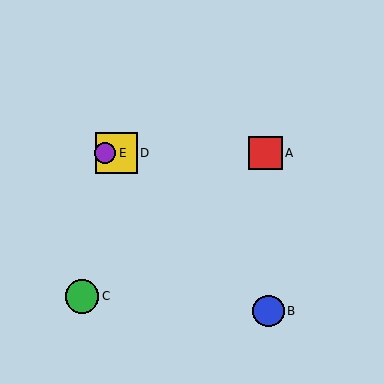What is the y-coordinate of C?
Object C is at y≈296.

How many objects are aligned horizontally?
3 objects (A, D, E) are aligned horizontally.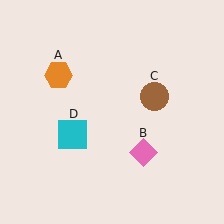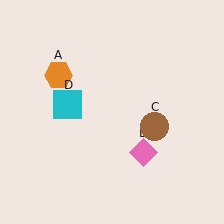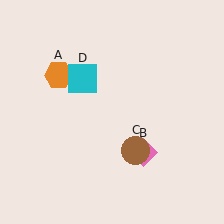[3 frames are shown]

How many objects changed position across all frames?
2 objects changed position: brown circle (object C), cyan square (object D).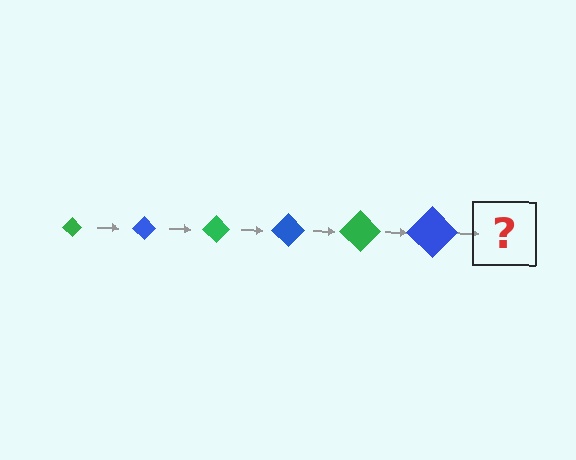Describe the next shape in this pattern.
It should be a green diamond, larger than the previous one.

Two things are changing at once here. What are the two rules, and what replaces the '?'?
The two rules are that the diamond grows larger each step and the color cycles through green and blue. The '?' should be a green diamond, larger than the previous one.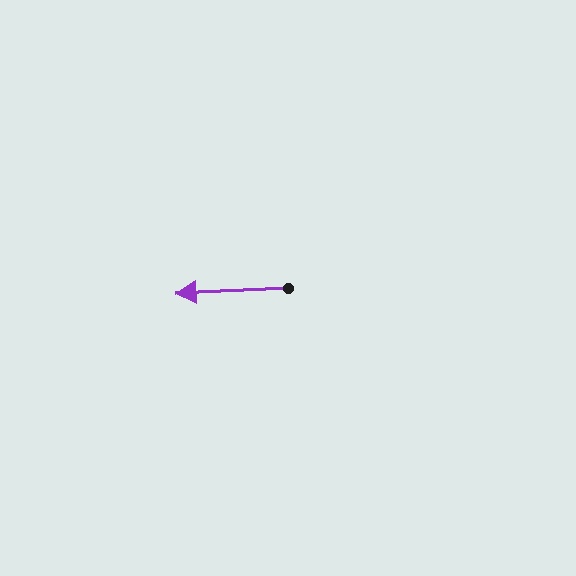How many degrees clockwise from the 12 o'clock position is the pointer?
Approximately 267 degrees.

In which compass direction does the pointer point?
West.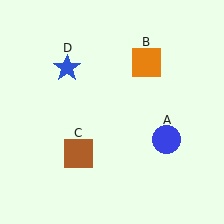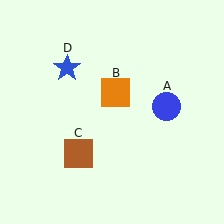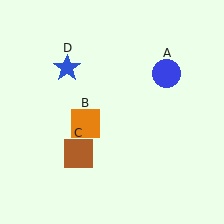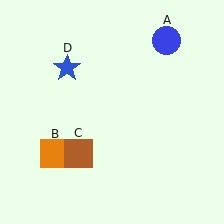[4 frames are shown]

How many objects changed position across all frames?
2 objects changed position: blue circle (object A), orange square (object B).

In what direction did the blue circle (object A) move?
The blue circle (object A) moved up.